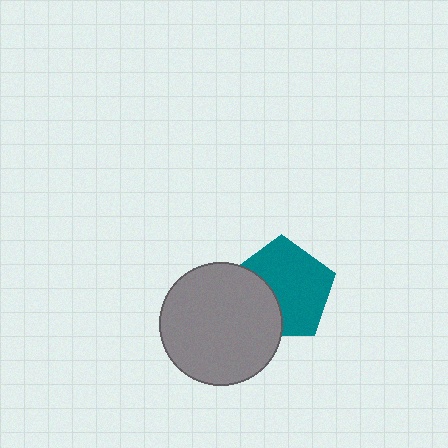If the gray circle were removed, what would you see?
You would see the complete teal pentagon.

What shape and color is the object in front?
The object in front is a gray circle.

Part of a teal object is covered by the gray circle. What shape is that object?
It is a pentagon.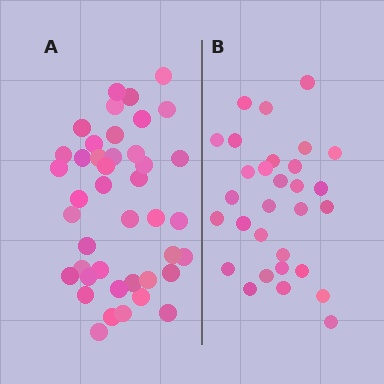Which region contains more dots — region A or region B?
Region A (the left region) has more dots.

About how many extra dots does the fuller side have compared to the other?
Region A has roughly 12 or so more dots than region B.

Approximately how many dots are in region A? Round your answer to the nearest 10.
About 40 dots. (The exact count is 42, which rounds to 40.)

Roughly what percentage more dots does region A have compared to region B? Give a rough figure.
About 40% more.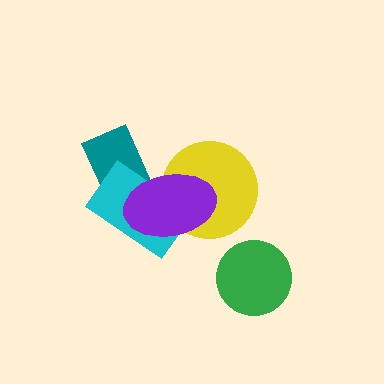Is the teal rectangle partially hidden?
Yes, it is partially covered by another shape.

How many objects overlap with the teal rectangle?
2 objects overlap with the teal rectangle.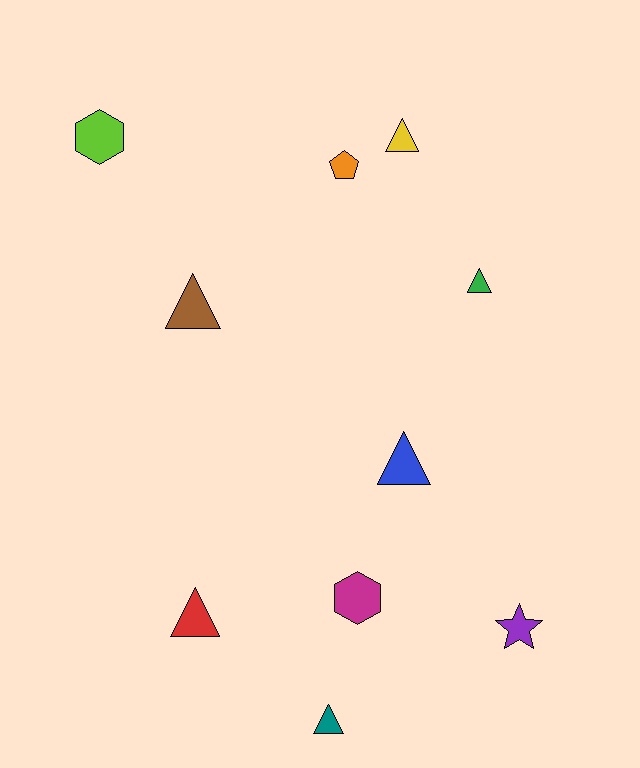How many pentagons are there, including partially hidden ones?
There is 1 pentagon.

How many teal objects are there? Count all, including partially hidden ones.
There is 1 teal object.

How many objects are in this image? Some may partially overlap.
There are 10 objects.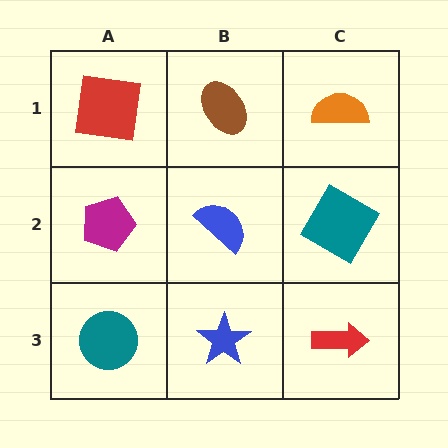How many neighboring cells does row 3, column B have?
3.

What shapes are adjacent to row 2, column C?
An orange semicircle (row 1, column C), a red arrow (row 3, column C), a blue semicircle (row 2, column B).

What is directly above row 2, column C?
An orange semicircle.